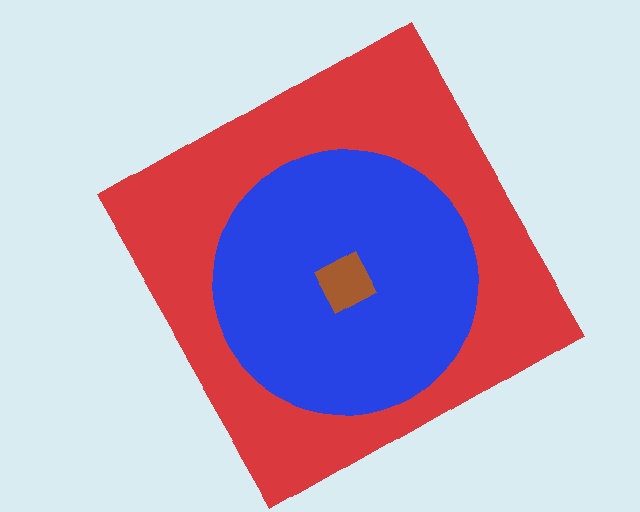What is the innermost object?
The brown diamond.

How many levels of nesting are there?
3.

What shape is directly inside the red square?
The blue circle.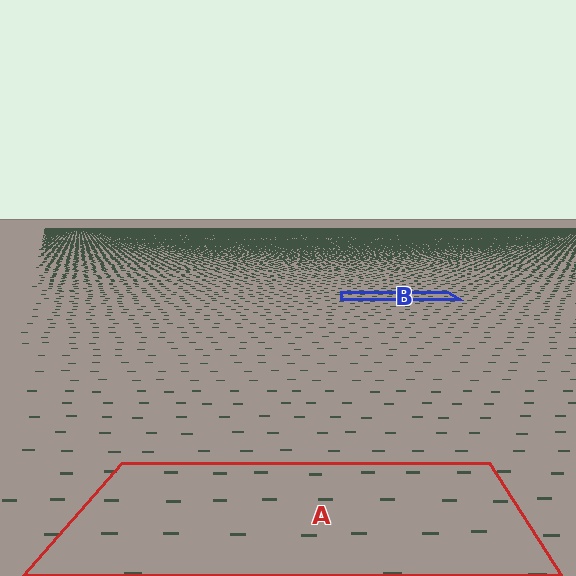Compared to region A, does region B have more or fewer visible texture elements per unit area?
Region B has more texture elements per unit area — they are packed more densely because it is farther away.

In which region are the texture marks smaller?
The texture marks are smaller in region B, because it is farther away.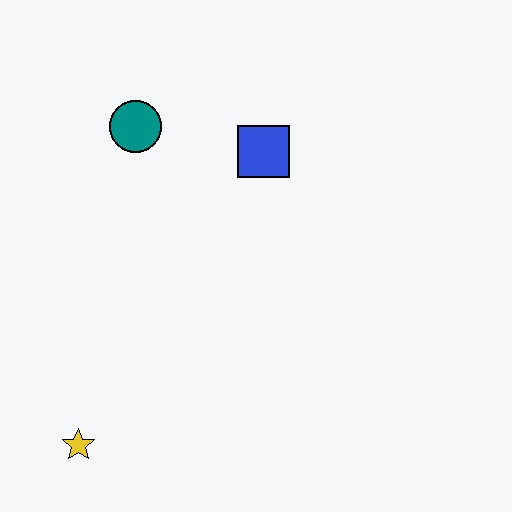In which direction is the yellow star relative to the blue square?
The yellow star is below the blue square.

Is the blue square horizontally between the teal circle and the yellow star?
No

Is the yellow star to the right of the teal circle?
No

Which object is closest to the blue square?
The teal circle is closest to the blue square.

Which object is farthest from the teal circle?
The yellow star is farthest from the teal circle.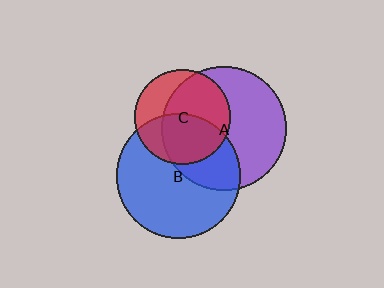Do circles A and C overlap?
Yes.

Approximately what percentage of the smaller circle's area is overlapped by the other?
Approximately 65%.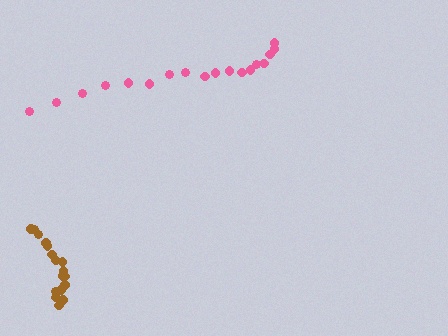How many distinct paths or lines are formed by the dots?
There are 2 distinct paths.